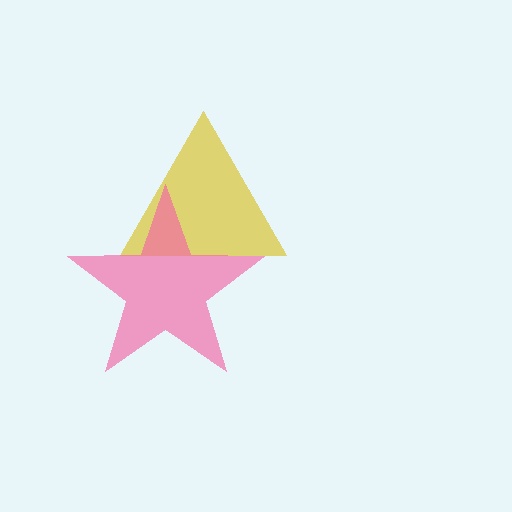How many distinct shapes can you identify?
There are 2 distinct shapes: a yellow triangle, a pink star.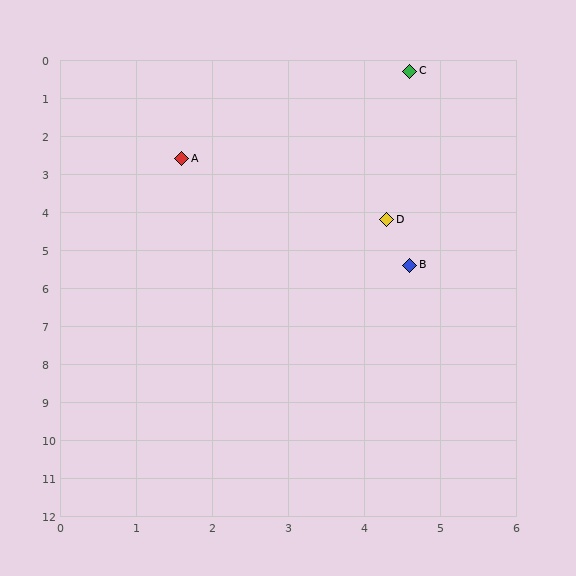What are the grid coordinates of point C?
Point C is at approximately (4.6, 0.3).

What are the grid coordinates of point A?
Point A is at approximately (1.6, 2.6).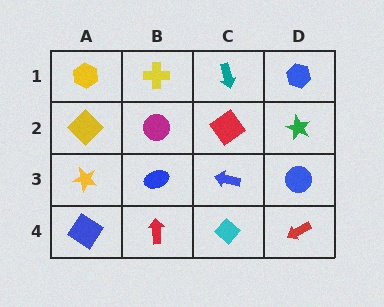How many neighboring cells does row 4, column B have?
3.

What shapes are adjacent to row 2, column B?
A yellow cross (row 1, column B), a blue ellipse (row 3, column B), a yellow diamond (row 2, column A), a red diamond (row 2, column C).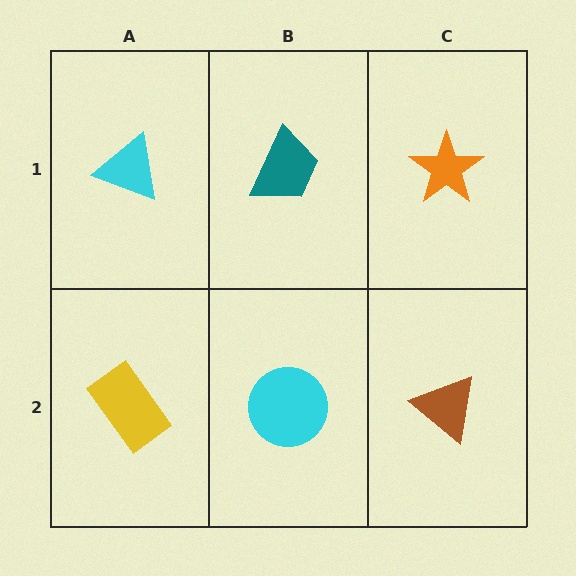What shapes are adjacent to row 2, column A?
A cyan triangle (row 1, column A), a cyan circle (row 2, column B).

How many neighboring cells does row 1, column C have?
2.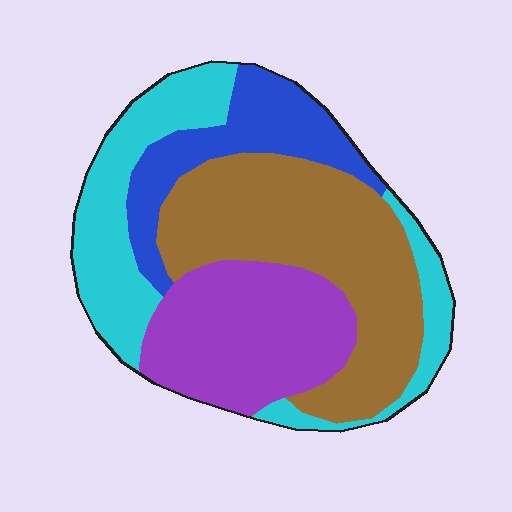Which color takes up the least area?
Blue, at roughly 15%.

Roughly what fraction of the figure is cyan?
Cyan covers 25% of the figure.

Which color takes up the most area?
Brown, at roughly 35%.